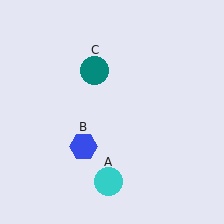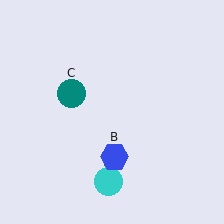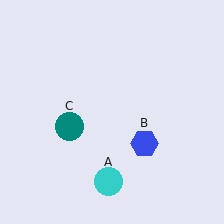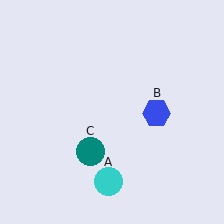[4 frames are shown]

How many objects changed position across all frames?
2 objects changed position: blue hexagon (object B), teal circle (object C).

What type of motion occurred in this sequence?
The blue hexagon (object B), teal circle (object C) rotated counterclockwise around the center of the scene.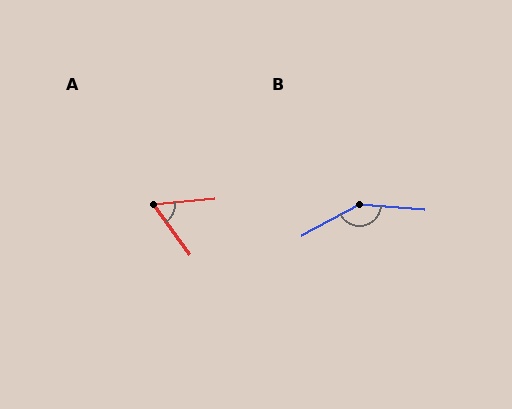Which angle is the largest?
B, at approximately 147 degrees.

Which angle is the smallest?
A, at approximately 59 degrees.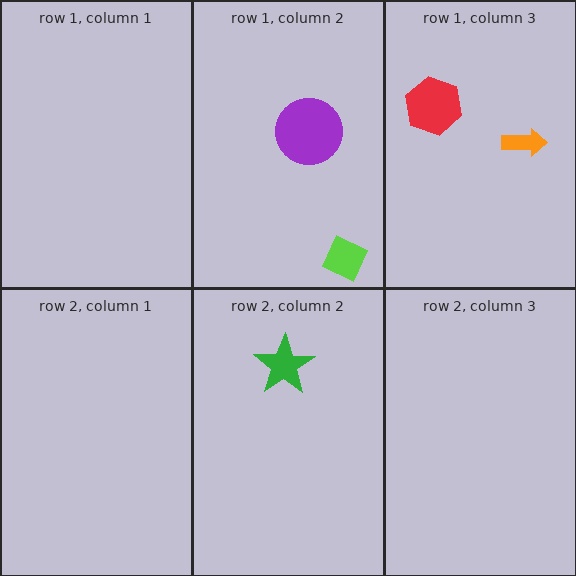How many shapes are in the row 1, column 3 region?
2.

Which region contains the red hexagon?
The row 1, column 3 region.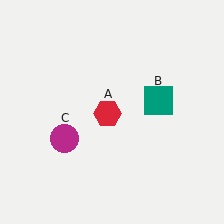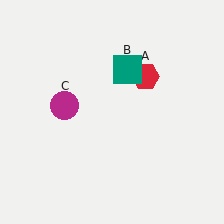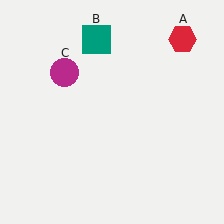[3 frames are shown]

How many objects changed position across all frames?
3 objects changed position: red hexagon (object A), teal square (object B), magenta circle (object C).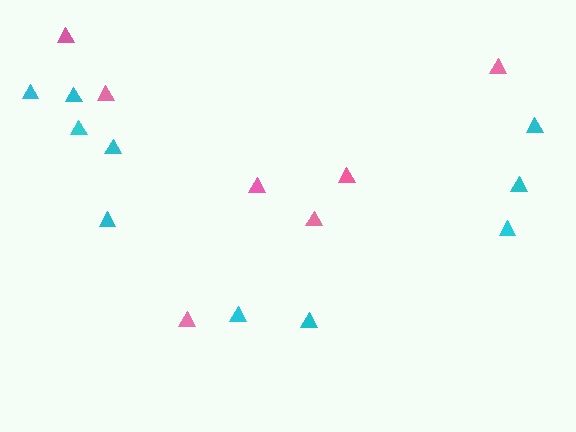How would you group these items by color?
There are 2 groups: one group of pink triangles (7) and one group of cyan triangles (10).